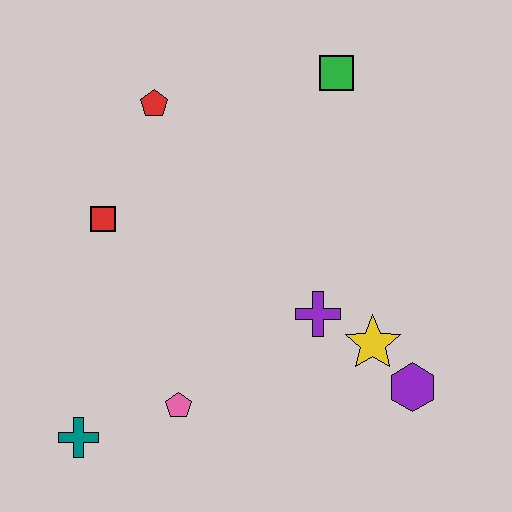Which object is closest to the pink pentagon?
The teal cross is closest to the pink pentagon.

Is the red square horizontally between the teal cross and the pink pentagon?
Yes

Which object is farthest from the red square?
The purple hexagon is farthest from the red square.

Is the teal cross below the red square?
Yes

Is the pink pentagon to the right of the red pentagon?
Yes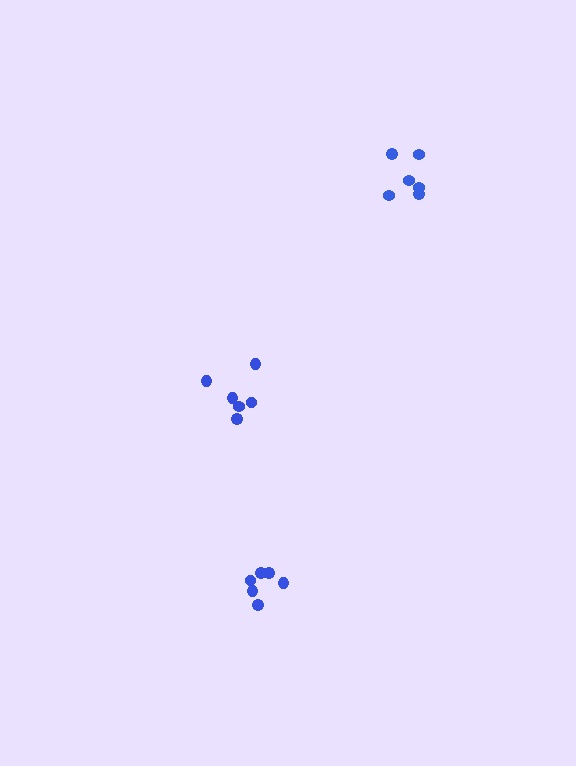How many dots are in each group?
Group 1: 6 dots, Group 2: 6 dots, Group 3: 6 dots (18 total).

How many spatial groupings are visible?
There are 3 spatial groupings.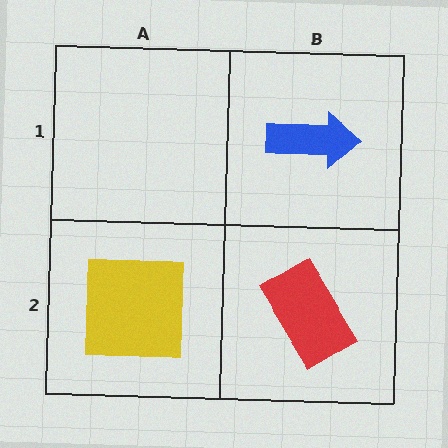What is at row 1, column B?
A blue arrow.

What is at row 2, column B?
A red rectangle.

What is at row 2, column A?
A yellow square.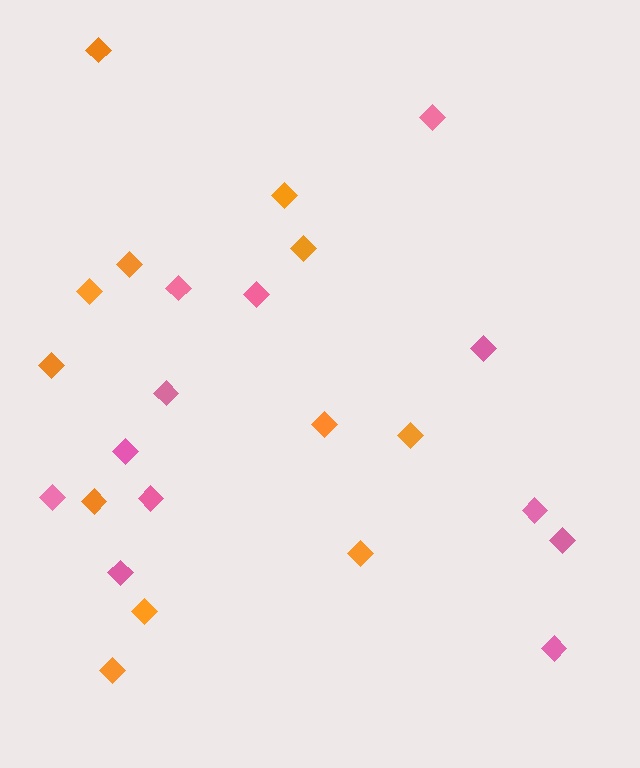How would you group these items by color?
There are 2 groups: one group of pink diamonds (12) and one group of orange diamonds (12).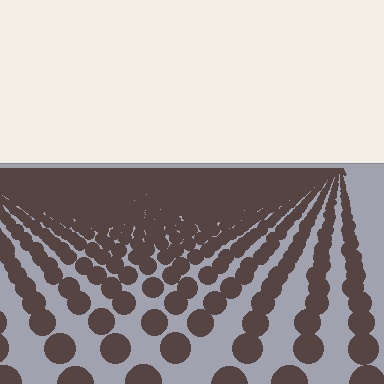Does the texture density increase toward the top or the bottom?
Density increases toward the top.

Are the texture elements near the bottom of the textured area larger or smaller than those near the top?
Larger. Near the bottom, elements are closer to the viewer and appear at a bigger on-screen size.